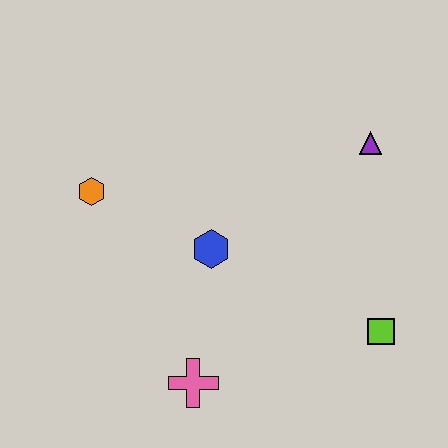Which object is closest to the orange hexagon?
The blue hexagon is closest to the orange hexagon.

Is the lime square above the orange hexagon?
No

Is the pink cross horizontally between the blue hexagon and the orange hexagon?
Yes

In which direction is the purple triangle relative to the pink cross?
The purple triangle is above the pink cross.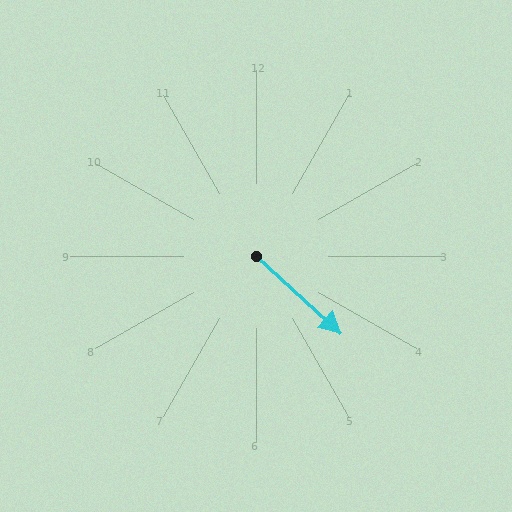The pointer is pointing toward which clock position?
Roughly 4 o'clock.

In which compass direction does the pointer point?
Southeast.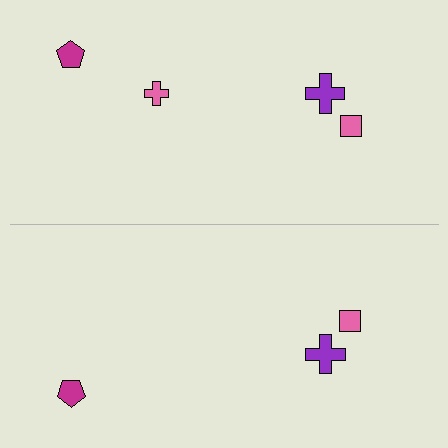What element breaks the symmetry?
A pink cross is missing from the bottom side.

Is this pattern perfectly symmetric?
No, the pattern is not perfectly symmetric. A pink cross is missing from the bottom side.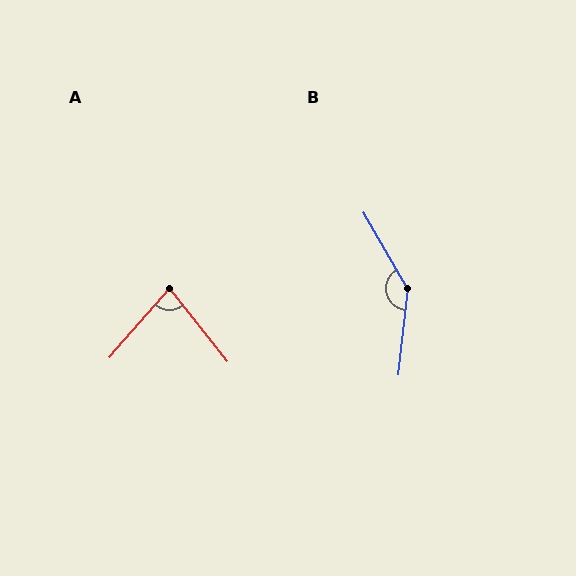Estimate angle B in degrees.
Approximately 143 degrees.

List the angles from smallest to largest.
A (80°), B (143°).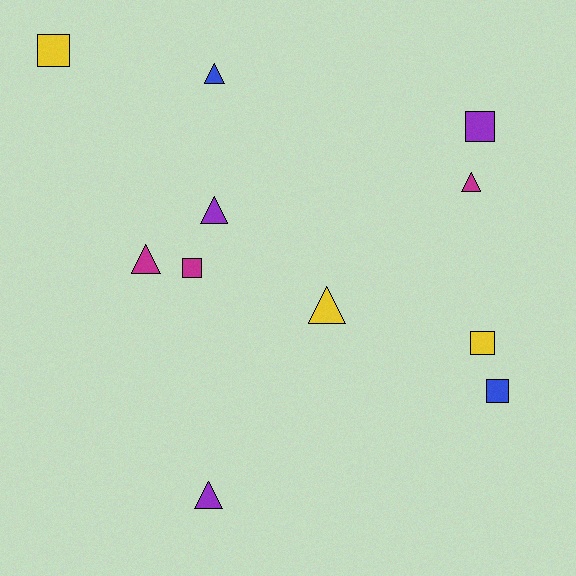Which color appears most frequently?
Yellow, with 3 objects.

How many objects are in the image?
There are 11 objects.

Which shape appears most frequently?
Triangle, with 6 objects.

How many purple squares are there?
There is 1 purple square.